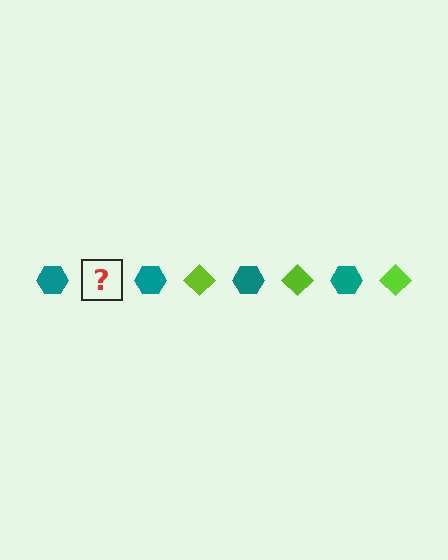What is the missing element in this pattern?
The missing element is a lime diamond.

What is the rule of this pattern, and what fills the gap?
The rule is that the pattern alternates between teal hexagon and lime diamond. The gap should be filled with a lime diamond.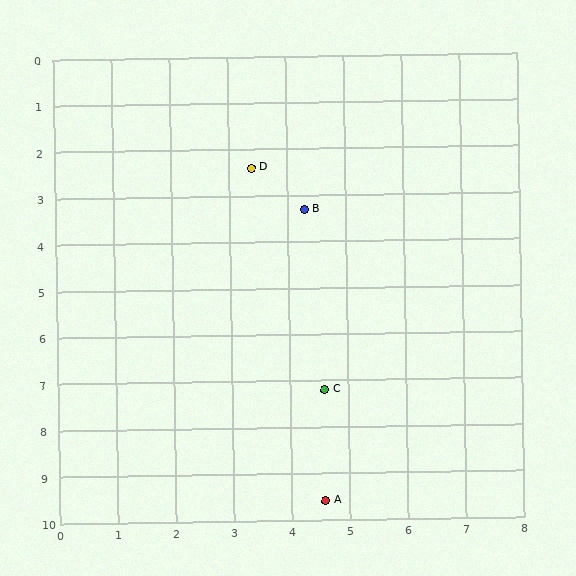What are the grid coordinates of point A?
Point A is at approximately (4.6, 9.6).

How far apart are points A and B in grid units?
Points A and B are about 6.3 grid units apart.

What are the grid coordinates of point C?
Point C is at approximately (4.6, 7.2).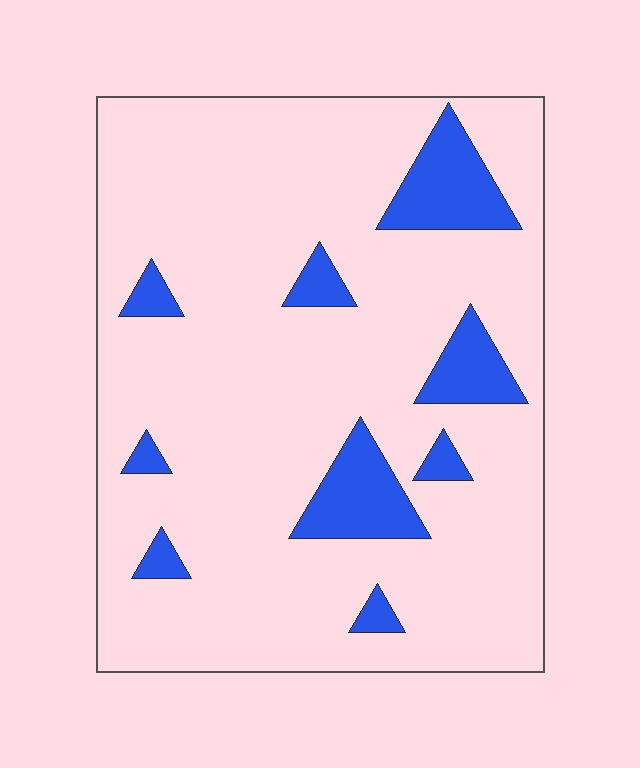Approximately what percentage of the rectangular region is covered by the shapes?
Approximately 15%.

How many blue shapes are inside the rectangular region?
9.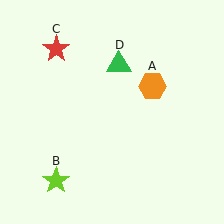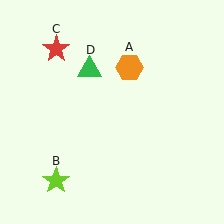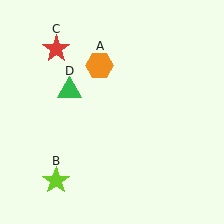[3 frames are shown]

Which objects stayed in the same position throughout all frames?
Lime star (object B) and red star (object C) remained stationary.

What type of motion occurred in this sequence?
The orange hexagon (object A), green triangle (object D) rotated counterclockwise around the center of the scene.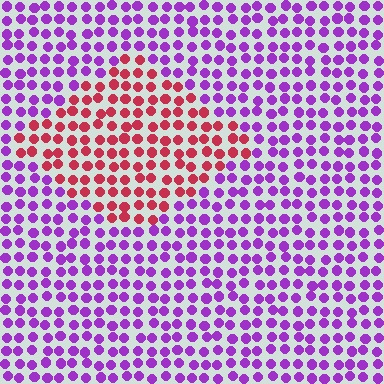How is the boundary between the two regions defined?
The boundary is defined purely by a slight shift in hue (about 64 degrees). Spacing, size, and orientation are identical on both sides.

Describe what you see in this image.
The image is filled with small purple elements in a uniform arrangement. A diamond-shaped region is visible where the elements are tinted to a slightly different hue, forming a subtle color boundary.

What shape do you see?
I see a diamond.